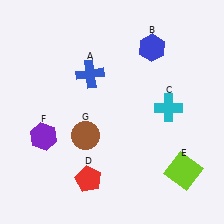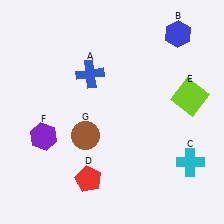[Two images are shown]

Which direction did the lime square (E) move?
The lime square (E) moved up.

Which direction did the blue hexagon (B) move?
The blue hexagon (B) moved right.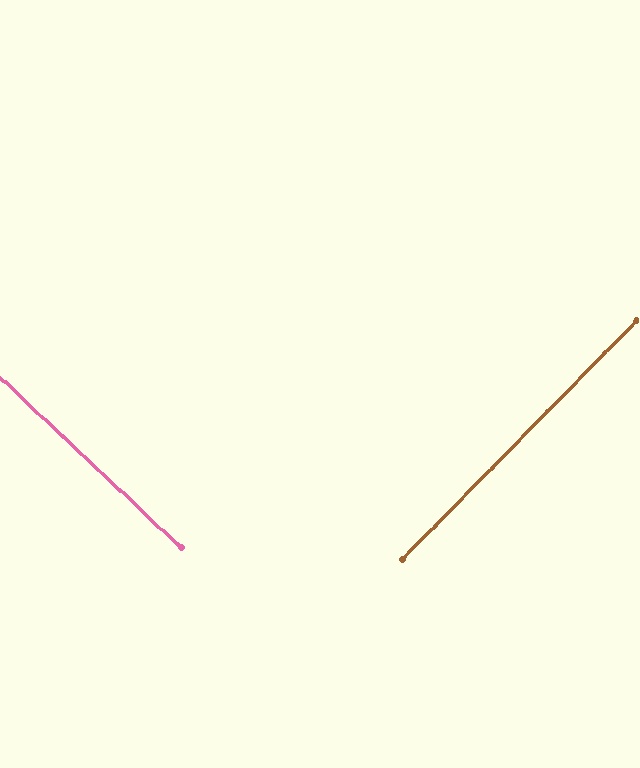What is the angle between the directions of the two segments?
Approximately 88 degrees.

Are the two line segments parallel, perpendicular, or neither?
Perpendicular — they meet at approximately 88°.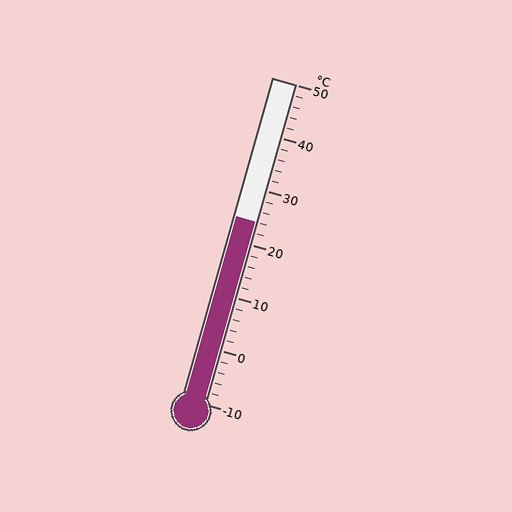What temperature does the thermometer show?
The thermometer shows approximately 24°C.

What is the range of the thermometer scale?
The thermometer scale ranges from -10°C to 50°C.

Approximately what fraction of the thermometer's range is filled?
The thermometer is filled to approximately 55% of its range.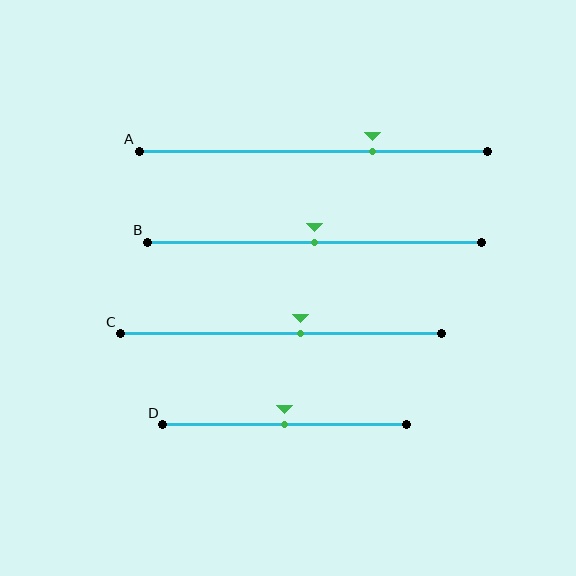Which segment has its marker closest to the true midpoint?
Segment B has its marker closest to the true midpoint.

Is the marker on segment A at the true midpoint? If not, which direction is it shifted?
No, the marker on segment A is shifted to the right by about 17% of the segment length.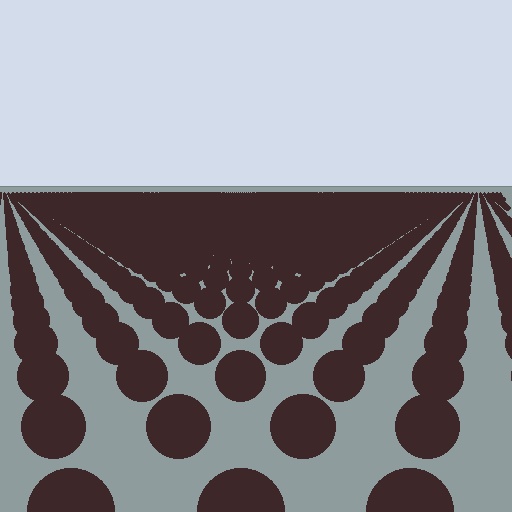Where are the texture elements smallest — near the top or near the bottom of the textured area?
Near the top.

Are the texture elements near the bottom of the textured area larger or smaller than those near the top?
Larger. Near the bottom, elements are closer to the viewer and appear at a bigger on-screen size.